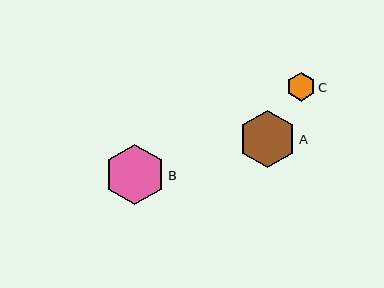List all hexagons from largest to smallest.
From largest to smallest: B, A, C.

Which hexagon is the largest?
Hexagon B is the largest with a size of approximately 61 pixels.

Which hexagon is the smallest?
Hexagon C is the smallest with a size of approximately 28 pixels.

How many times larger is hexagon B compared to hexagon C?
Hexagon B is approximately 2.1 times the size of hexagon C.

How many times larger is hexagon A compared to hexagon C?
Hexagon A is approximately 2.0 times the size of hexagon C.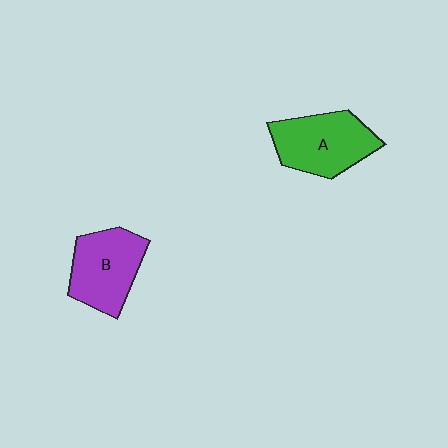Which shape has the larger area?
Shape A (green).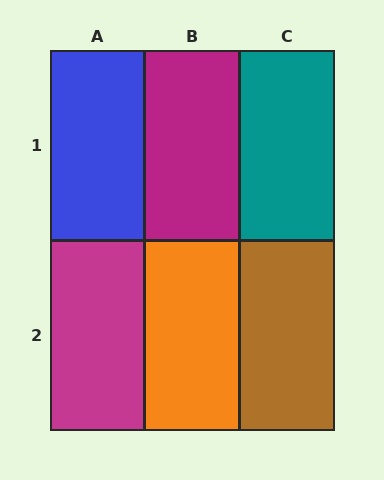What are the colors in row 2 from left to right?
Magenta, orange, brown.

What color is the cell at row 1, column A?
Blue.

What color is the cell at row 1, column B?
Magenta.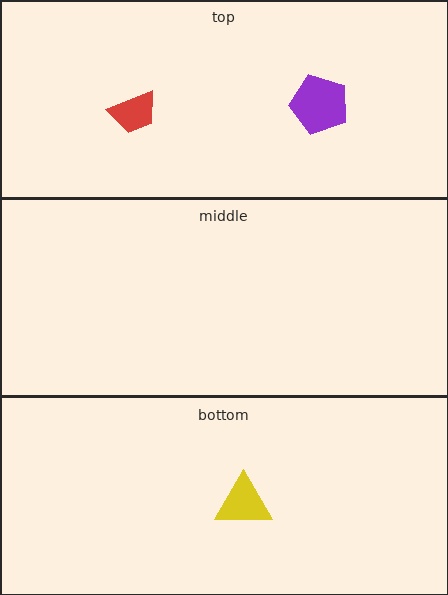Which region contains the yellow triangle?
The bottom region.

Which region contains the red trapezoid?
The top region.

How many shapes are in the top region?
2.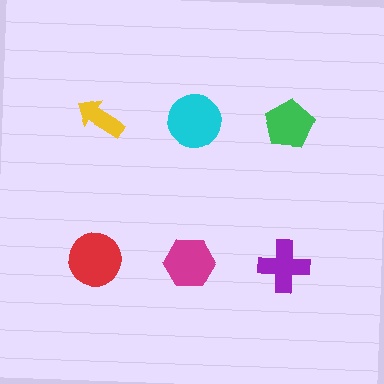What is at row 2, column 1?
A red circle.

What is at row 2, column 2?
A magenta hexagon.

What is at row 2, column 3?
A purple cross.